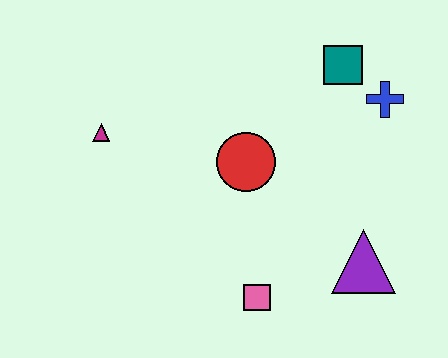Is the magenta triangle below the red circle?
No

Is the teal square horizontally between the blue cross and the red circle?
Yes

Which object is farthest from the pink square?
The teal square is farthest from the pink square.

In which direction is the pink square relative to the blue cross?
The pink square is below the blue cross.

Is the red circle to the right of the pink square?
No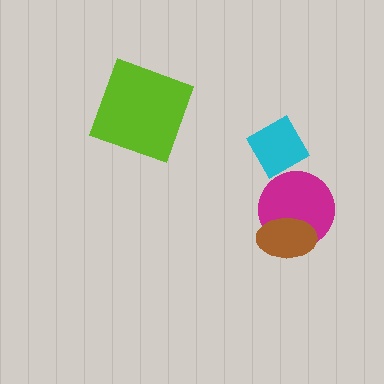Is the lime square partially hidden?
No, no other shape covers it.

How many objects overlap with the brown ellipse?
1 object overlaps with the brown ellipse.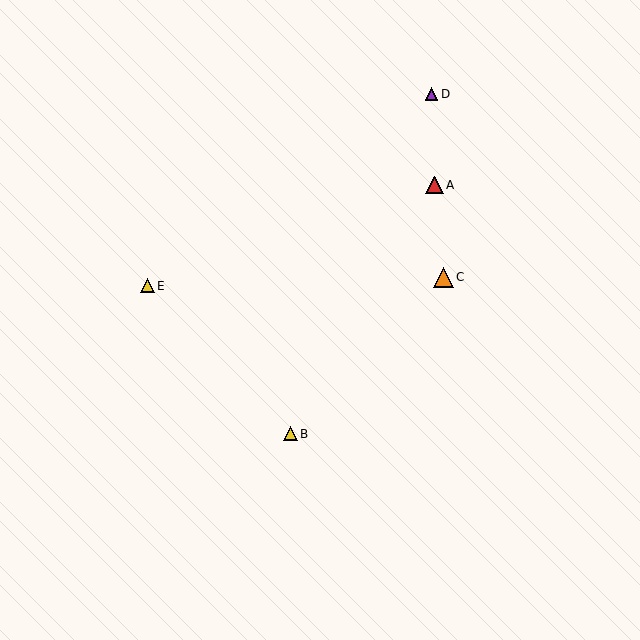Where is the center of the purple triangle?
The center of the purple triangle is at (432, 94).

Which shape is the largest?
The orange triangle (labeled C) is the largest.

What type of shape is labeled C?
Shape C is an orange triangle.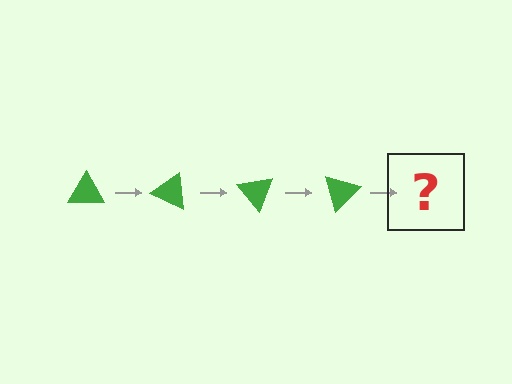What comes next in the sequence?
The next element should be a green triangle rotated 100 degrees.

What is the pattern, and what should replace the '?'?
The pattern is that the triangle rotates 25 degrees each step. The '?' should be a green triangle rotated 100 degrees.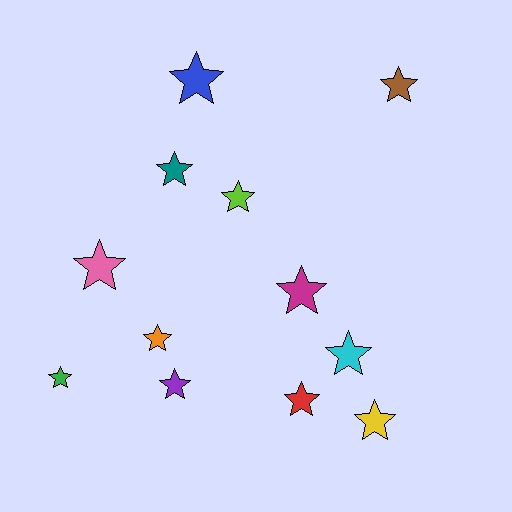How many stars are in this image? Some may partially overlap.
There are 12 stars.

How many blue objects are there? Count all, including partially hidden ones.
There is 1 blue object.